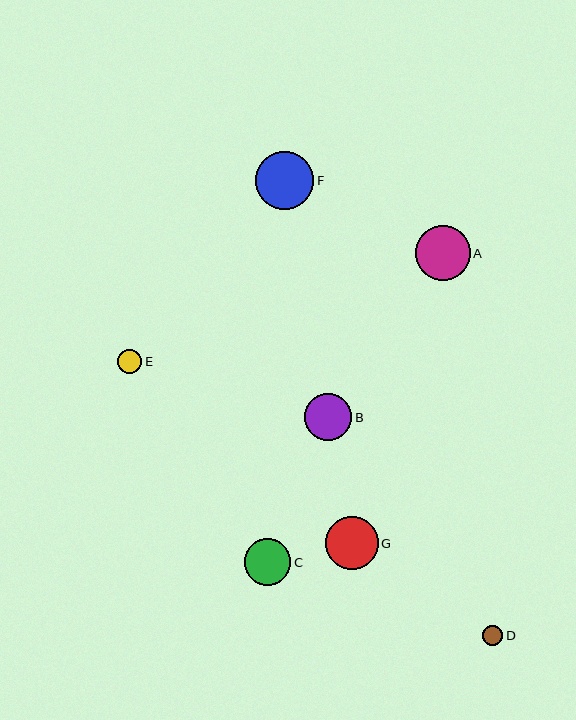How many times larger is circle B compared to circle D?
Circle B is approximately 2.3 times the size of circle D.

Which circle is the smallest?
Circle D is the smallest with a size of approximately 20 pixels.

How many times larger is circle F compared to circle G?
Circle F is approximately 1.1 times the size of circle G.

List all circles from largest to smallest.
From largest to smallest: F, A, G, B, C, E, D.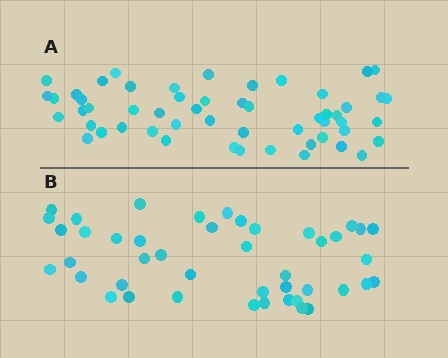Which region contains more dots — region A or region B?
Region A (the top region) has more dots.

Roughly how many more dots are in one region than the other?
Region A has roughly 10 or so more dots than region B.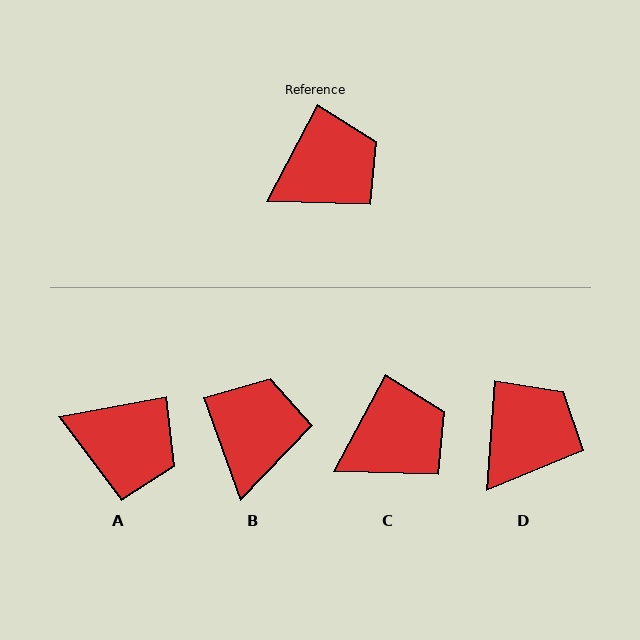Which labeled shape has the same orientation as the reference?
C.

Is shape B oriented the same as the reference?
No, it is off by about 48 degrees.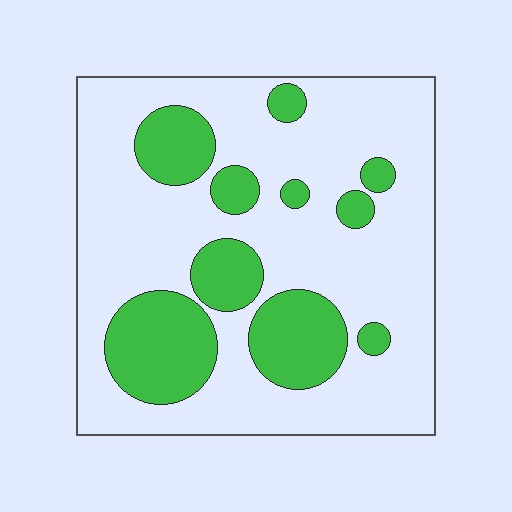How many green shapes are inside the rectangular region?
10.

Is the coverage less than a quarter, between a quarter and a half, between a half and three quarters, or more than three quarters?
Between a quarter and a half.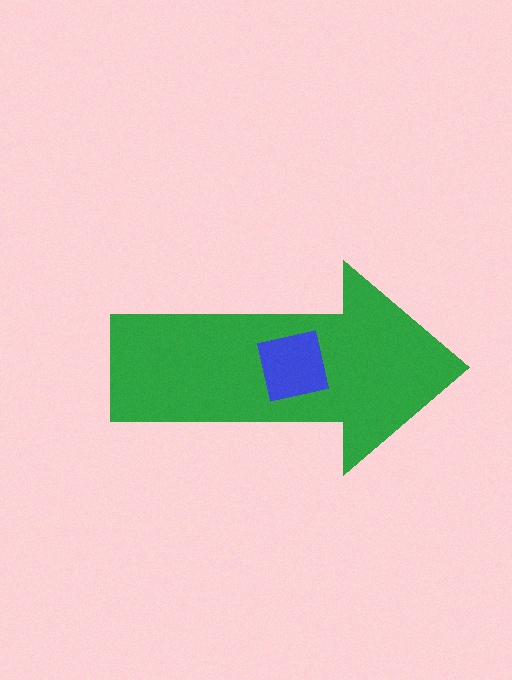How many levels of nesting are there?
2.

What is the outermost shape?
The green arrow.